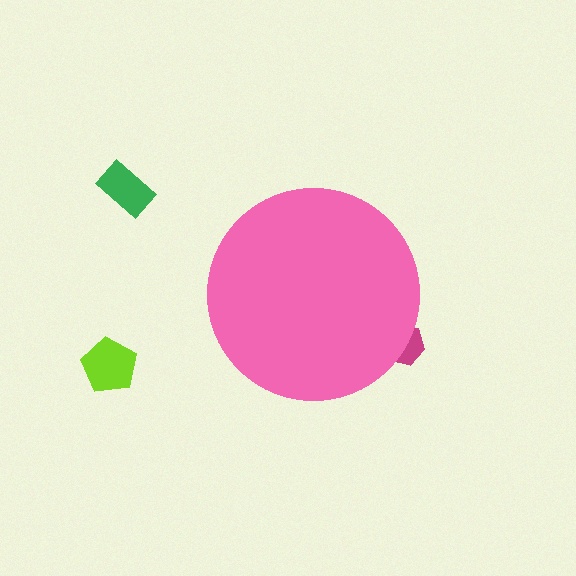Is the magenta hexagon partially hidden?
Yes, the magenta hexagon is partially hidden behind the pink circle.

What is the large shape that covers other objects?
A pink circle.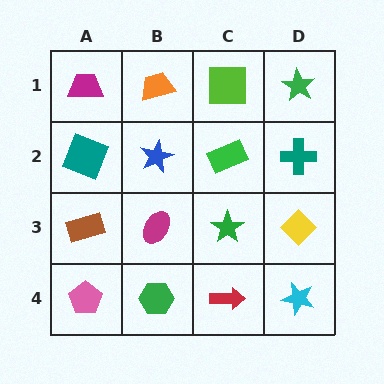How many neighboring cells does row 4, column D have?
2.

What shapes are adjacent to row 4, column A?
A brown rectangle (row 3, column A), a green hexagon (row 4, column B).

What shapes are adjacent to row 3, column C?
A green rectangle (row 2, column C), a red arrow (row 4, column C), a magenta ellipse (row 3, column B), a yellow diamond (row 3, column D).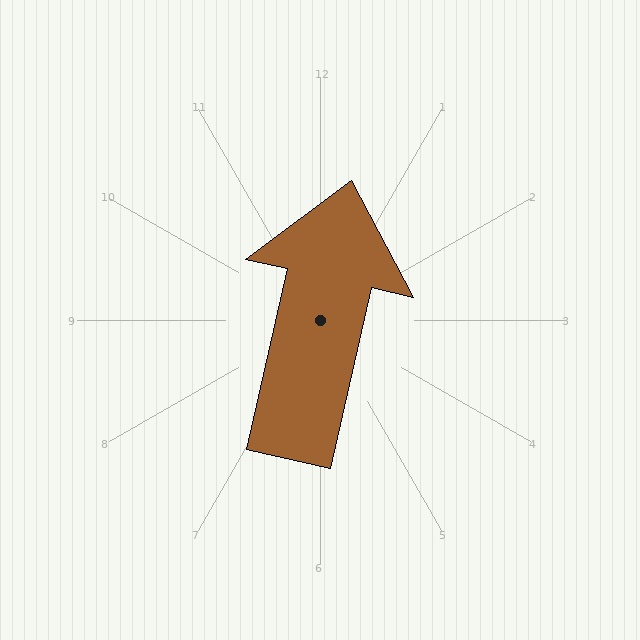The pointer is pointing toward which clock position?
Roughly 12 o'clock.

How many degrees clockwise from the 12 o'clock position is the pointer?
Approximately 13 degrees.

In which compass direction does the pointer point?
North.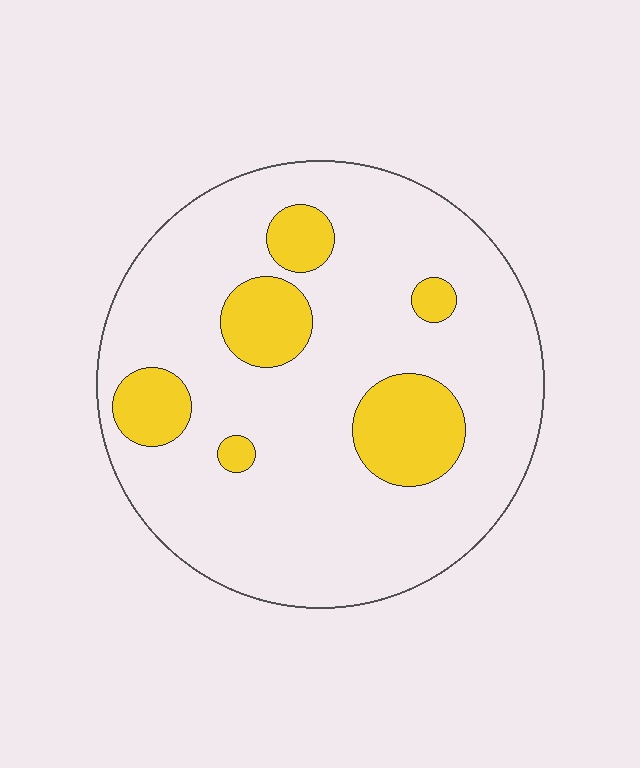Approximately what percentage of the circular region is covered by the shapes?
Approximately 20%.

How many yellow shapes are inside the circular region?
6.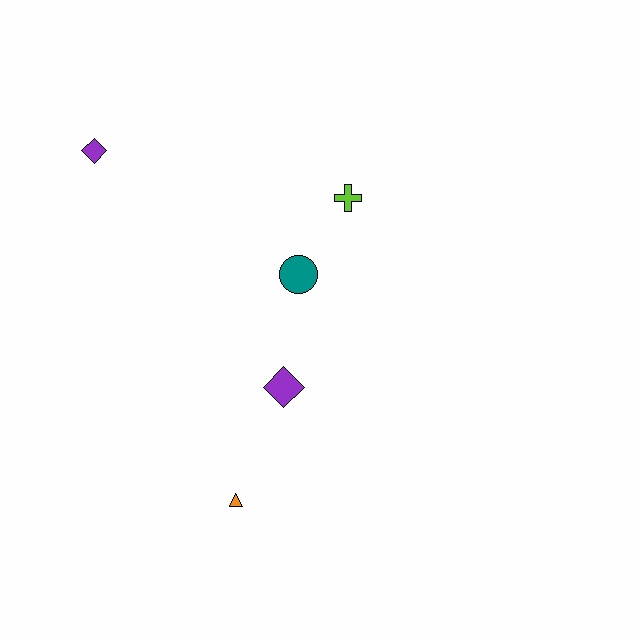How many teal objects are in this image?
There is 1 teal object.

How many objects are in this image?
There are 5 objects.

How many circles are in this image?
There is 1 circle.